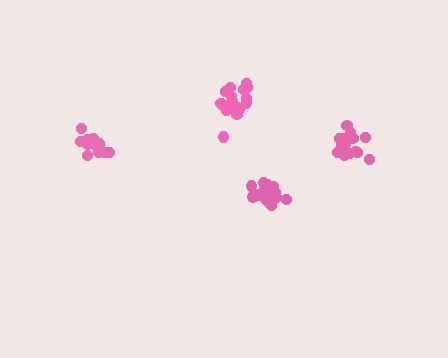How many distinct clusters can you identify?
There are 4 distinct clusters.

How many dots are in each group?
Group 1: 16 dots, Group 2: 17 dots, Group 3: 20 dots, Group 4: 20 dots (73 total).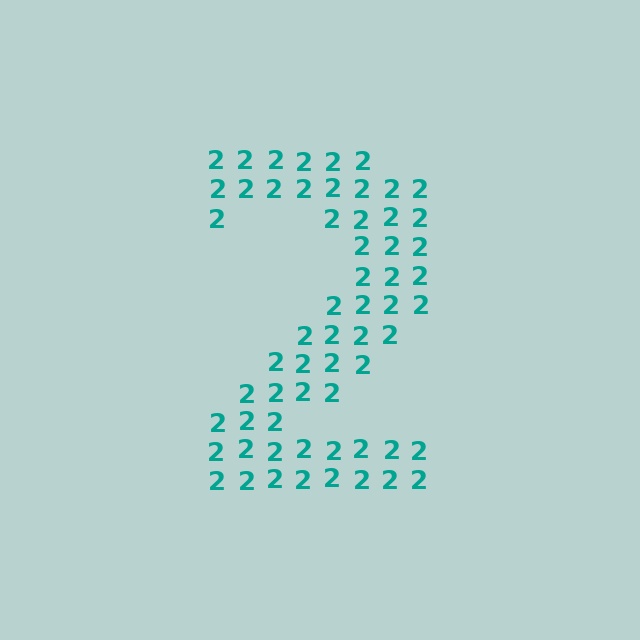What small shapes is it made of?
It is made of small digit 2's.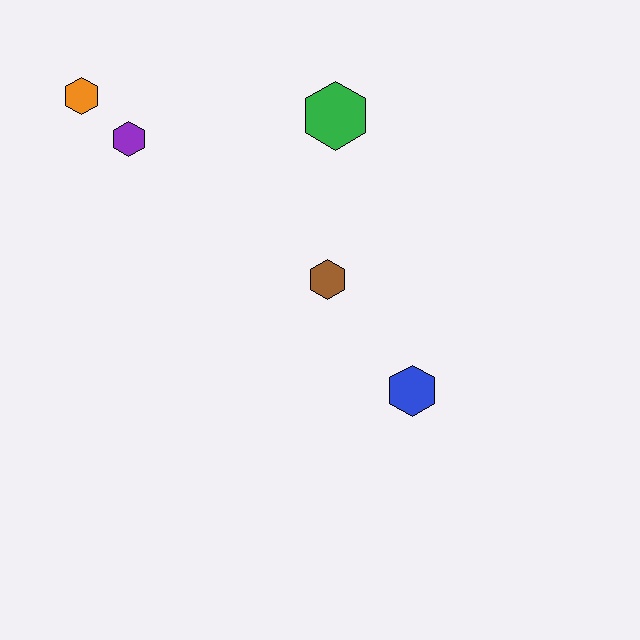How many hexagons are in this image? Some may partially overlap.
There are 5 hexagons.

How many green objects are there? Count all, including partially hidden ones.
There is 1 green object.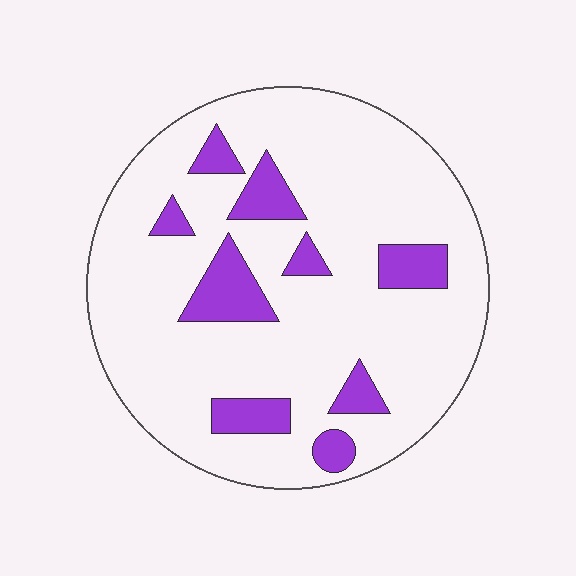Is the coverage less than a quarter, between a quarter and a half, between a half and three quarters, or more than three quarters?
Less than a quarter.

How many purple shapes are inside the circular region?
9.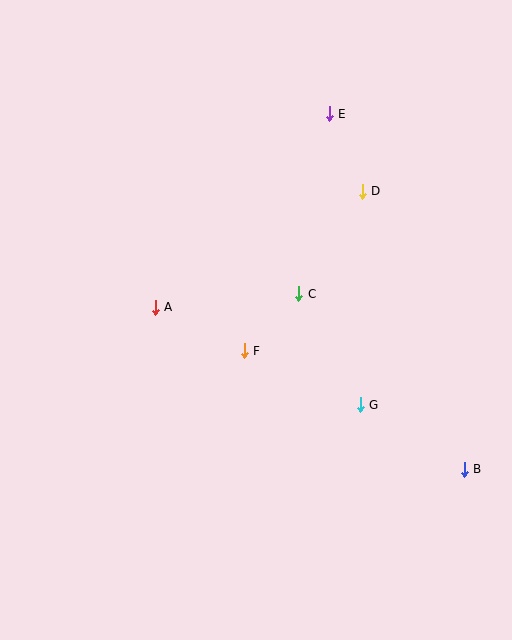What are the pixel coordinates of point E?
Point E is at (329, 114).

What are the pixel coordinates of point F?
Point F is at (244, 351).